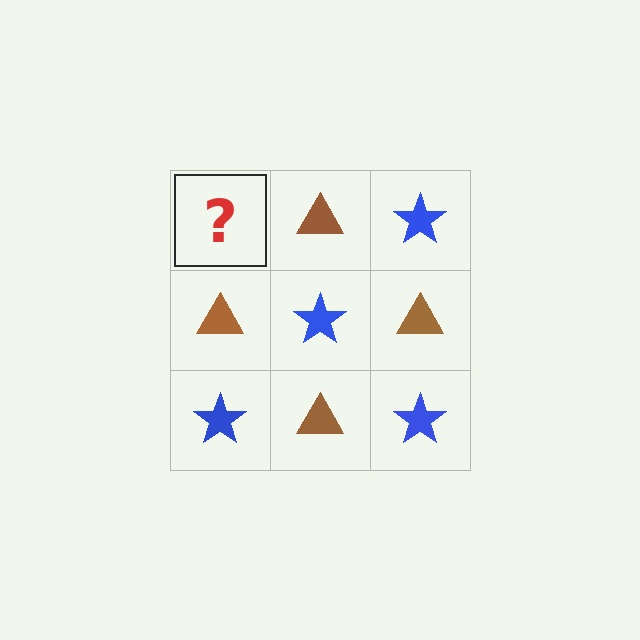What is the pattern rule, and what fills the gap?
The rule is that it alternates blue star and brown triangle in a checkerboard pattern. The gap should be filled with a blue star.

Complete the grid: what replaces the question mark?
The question mark should be replaced with a blue star.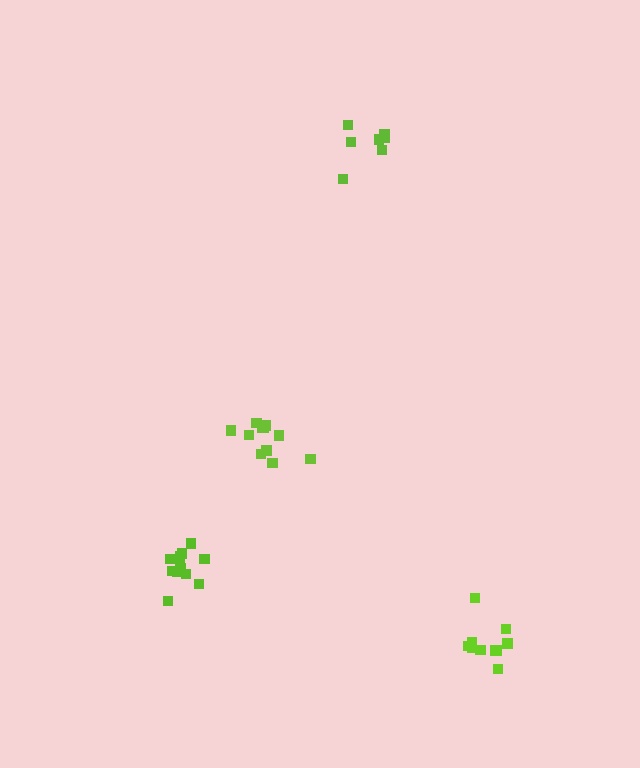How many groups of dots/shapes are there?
There are 4 groups.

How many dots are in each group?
Group 1: 12 dots, Group 2: 12 dots, Group 3: 10 dots, Group 4: 8 dots (42 total).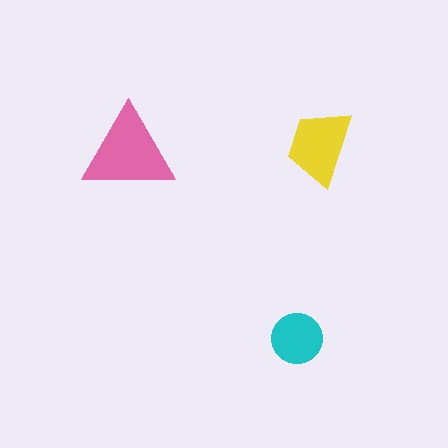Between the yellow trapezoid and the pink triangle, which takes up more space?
The pink triangle.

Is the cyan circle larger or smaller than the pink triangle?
Smaller.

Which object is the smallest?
The cyan circle.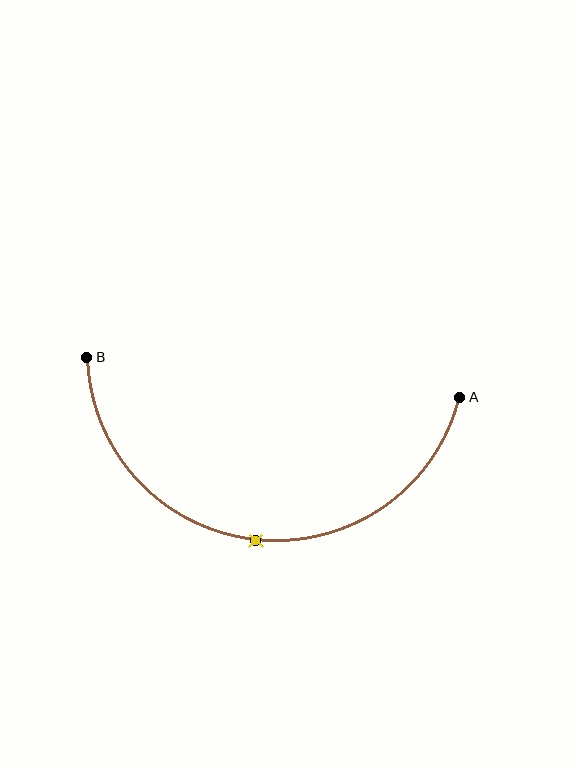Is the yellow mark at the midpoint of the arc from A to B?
Yes. The yellow mark lies on the arc at equal arc-length from both A and B — it is the arc midpoint.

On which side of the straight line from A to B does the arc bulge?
The arc bulges below the straight line connecting A and B.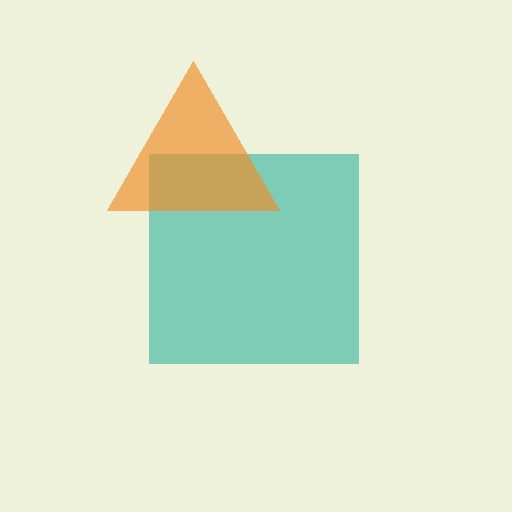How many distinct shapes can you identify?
There are 2 distinct shapes: a teal square, an orange triangle.